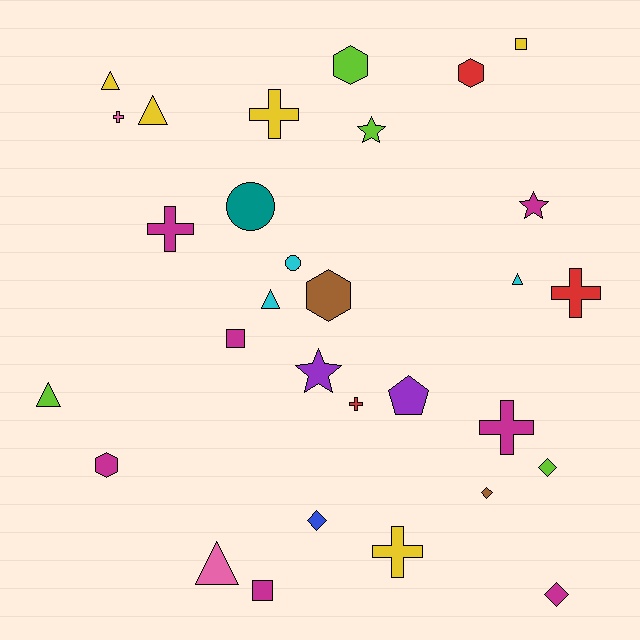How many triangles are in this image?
There are 6 triangles.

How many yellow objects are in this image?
There are 5 yellow objects.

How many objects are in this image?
There are 30 objects.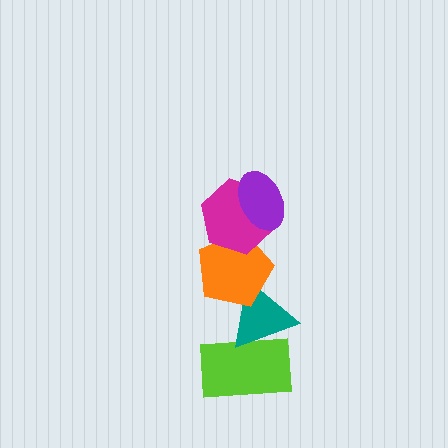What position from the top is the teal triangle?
The teal triangle is 4th from the top.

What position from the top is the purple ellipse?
The purple ellipse is 1st from the top.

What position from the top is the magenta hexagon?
The magenta hexagon is 2nd from the top.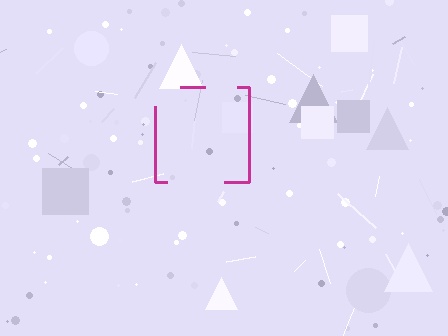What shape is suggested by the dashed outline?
The dashed outline suggests a square.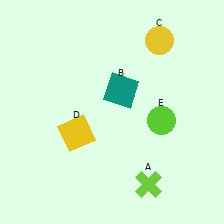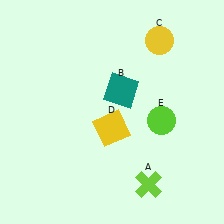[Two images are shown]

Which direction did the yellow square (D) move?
The yellow square (D) moved right.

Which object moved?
The yellow square (D) moved right.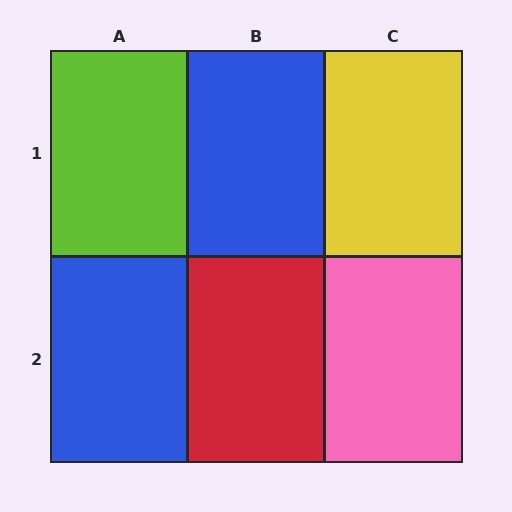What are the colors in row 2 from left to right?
Blue, red, pink.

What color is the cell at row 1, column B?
Blue.